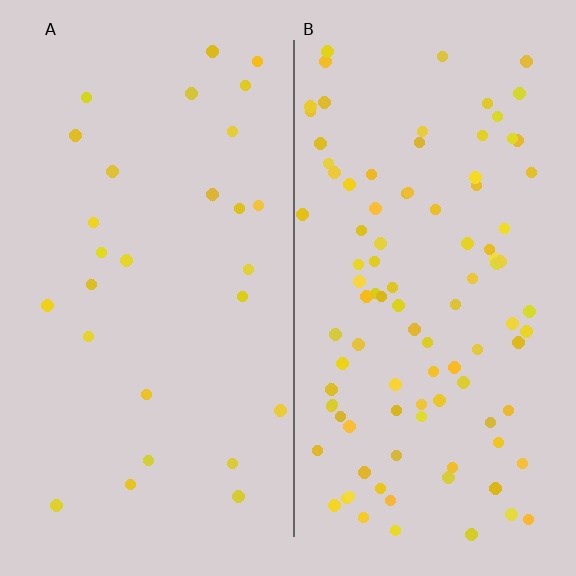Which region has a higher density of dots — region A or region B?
B (the right).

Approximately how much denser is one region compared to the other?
Approximately 3.6× — region B over region A.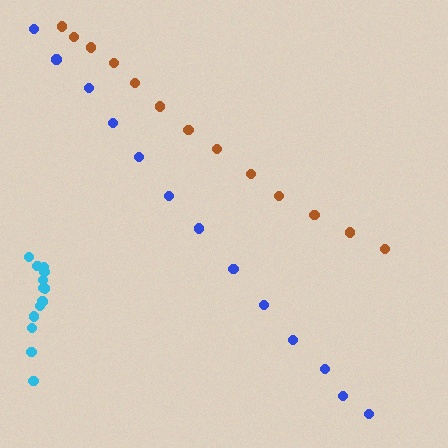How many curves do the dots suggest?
There are 3 distinct paths.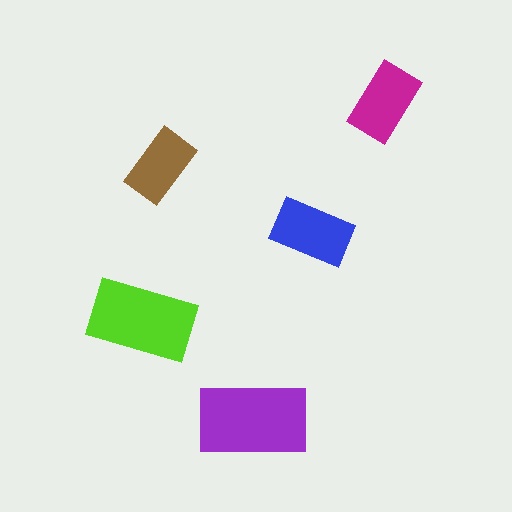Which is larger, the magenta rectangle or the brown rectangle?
The magenta one.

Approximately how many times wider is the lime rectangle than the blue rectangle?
About 1.5 times wider.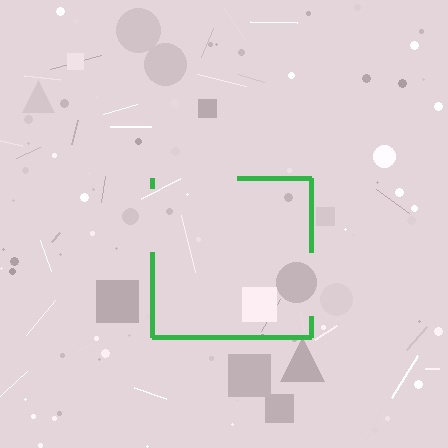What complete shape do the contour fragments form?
The contour fragments form a square.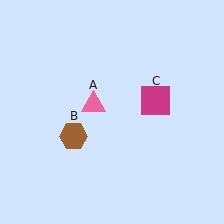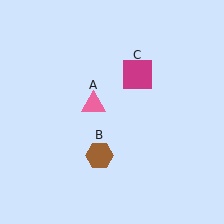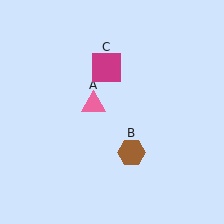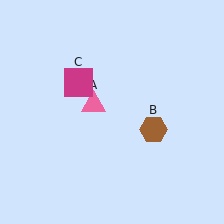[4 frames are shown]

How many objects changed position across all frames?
2 objects changed position: brown hexagon (object B), magenta square (object C).